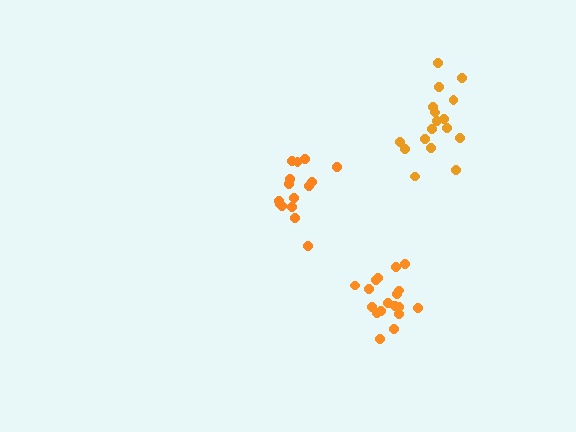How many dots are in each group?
Group 1: 17 dots, Group 2: 15 dots, Group 3: 18 dots (50 total).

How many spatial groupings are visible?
There are 3 spatial groupings.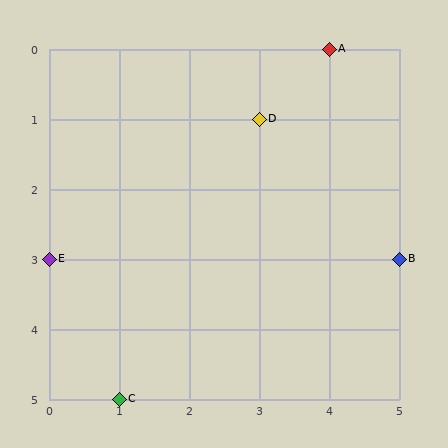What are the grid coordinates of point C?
Point C is at grid coordinates (1, 5).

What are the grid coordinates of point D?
Point D is at grid coordinates (3, 1).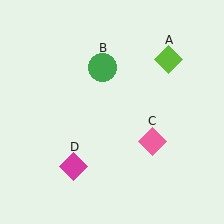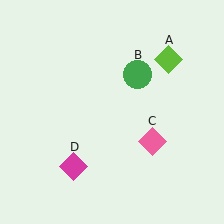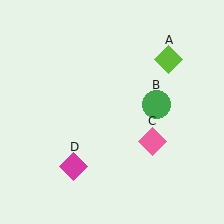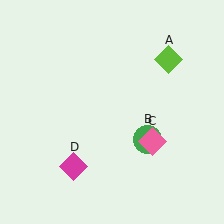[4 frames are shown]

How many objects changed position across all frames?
1 object changed position: green circle (object B).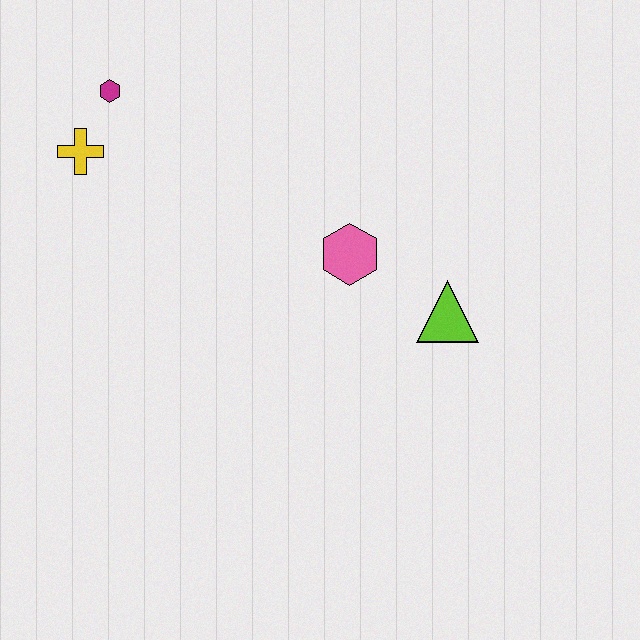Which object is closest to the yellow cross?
The magenta hexagon is closest to the yellow cross.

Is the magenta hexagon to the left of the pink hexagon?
Yes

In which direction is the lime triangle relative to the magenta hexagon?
The lime triangle is to the right of the magenta hexagon.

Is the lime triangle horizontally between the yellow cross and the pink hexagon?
No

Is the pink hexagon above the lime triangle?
Yes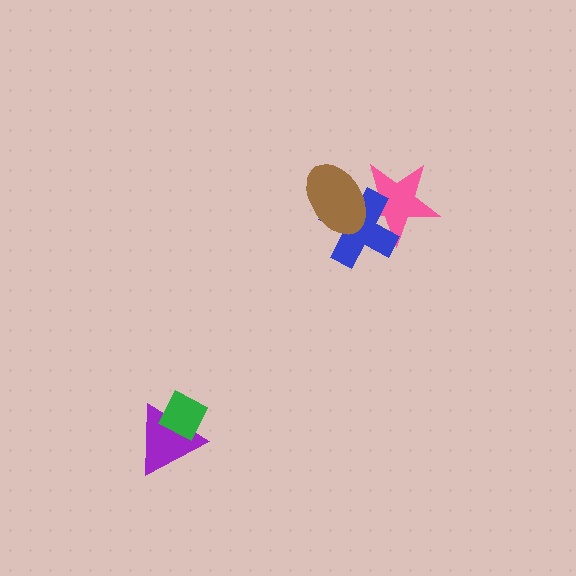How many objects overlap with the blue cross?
2 objects overlap with the blue cross.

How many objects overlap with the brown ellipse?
2 objects overlap with the brown ellipse.